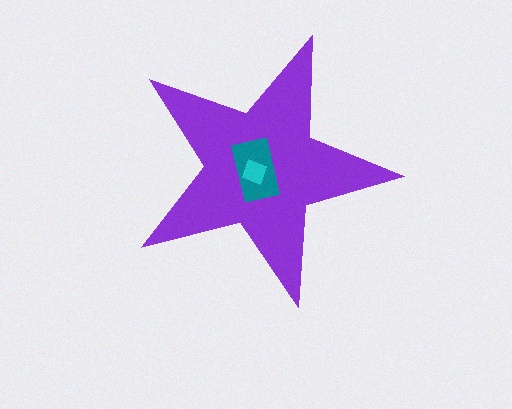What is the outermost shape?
The purple star.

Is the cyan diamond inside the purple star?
Yes.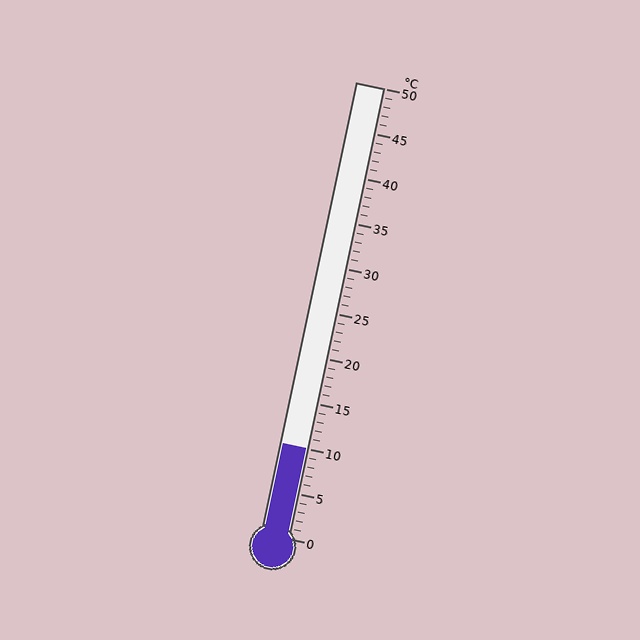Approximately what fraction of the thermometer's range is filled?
The thermometer is filled to approximately 20% of its range.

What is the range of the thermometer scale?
The thermometer scale ranges from 0°C to 50°C.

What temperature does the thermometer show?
The thermometer shows approximately 10°C.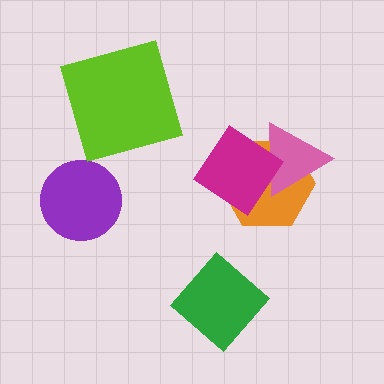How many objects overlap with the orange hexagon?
2 objects overlap with the orange hexagon.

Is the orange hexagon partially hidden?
Yes, it is partially covered by another shape.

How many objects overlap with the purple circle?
0 objects overlap with the purple circle.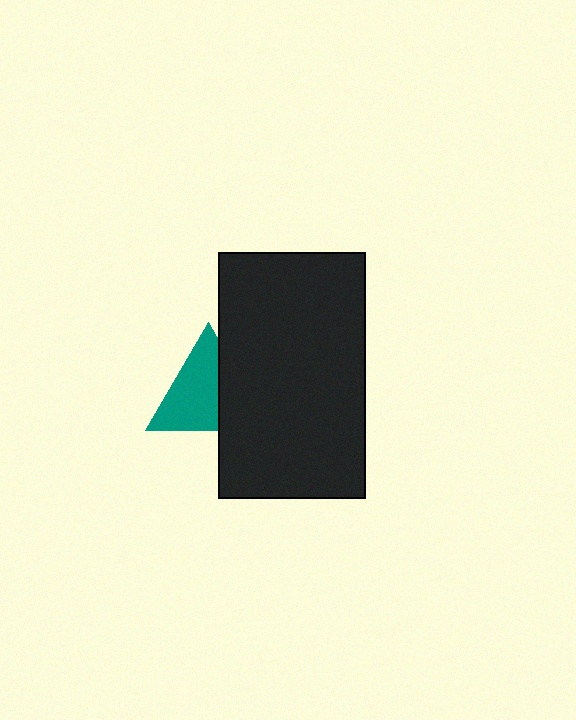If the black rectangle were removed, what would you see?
You would see the complete teal triangle.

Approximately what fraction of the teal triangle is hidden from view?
Roughly 37% of the teal triangle is hidden behind the black rectangle.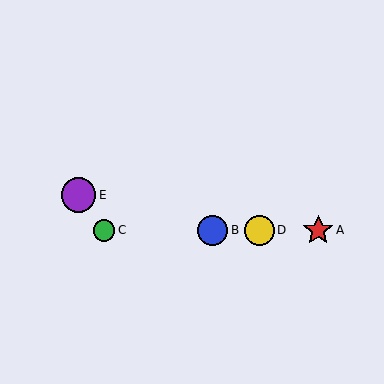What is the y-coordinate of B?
Object B is at y≈230.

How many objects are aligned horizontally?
4 objects (A, B, C, D) are aligned horizontally.